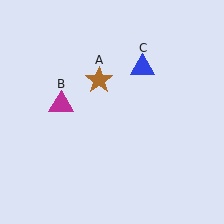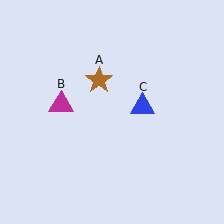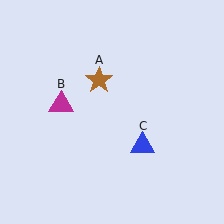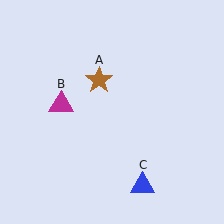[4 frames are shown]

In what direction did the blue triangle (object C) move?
The blue triangle (object C) moved down.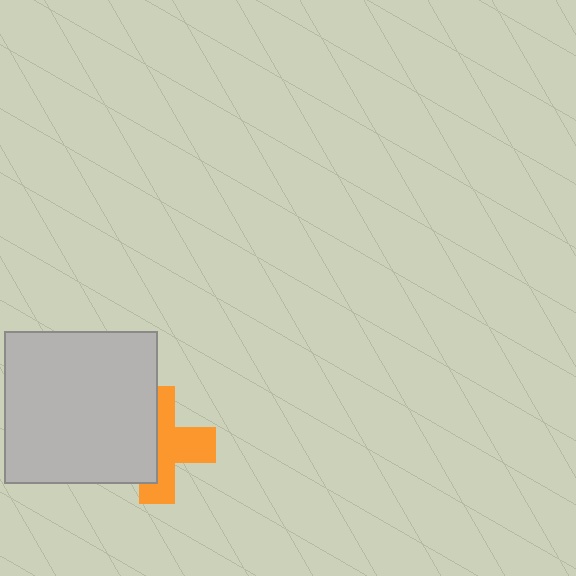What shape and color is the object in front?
The object in front is a light gray square.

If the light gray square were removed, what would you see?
You would see the complete orange cross.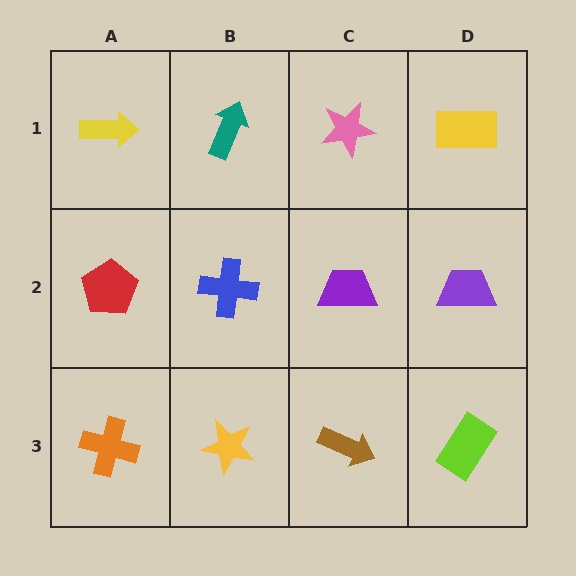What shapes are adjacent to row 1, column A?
A red pentagon (row 2, column A), a teal arrow (row 1, column B).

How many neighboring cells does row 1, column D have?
2.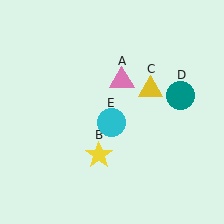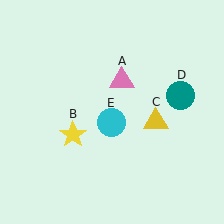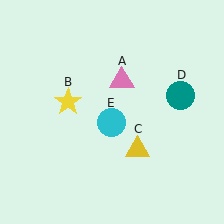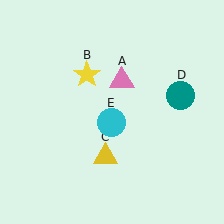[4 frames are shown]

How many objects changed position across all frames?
2 objects changed position: yellow star (object B), yellow triangle (object C).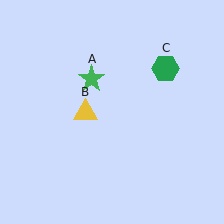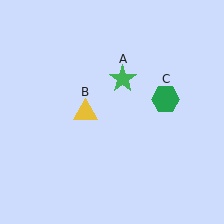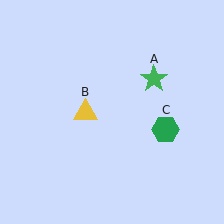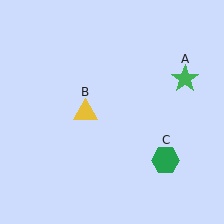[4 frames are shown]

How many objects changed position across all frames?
2 objects changed position: green star (object A), green hexagon (object C).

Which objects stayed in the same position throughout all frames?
Yellow triangle (object B) remained stationary.